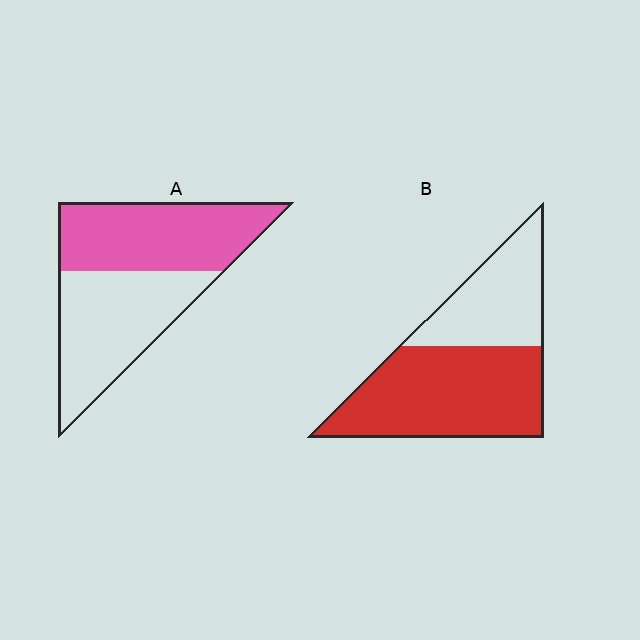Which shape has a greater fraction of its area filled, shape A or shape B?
Shape B.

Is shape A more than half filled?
Roughly half.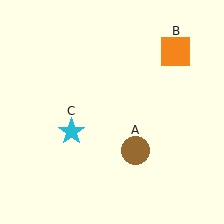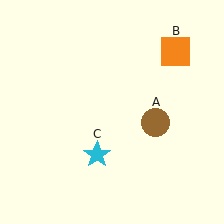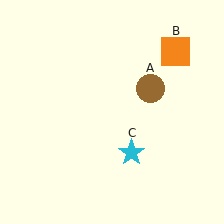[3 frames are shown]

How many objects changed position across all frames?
2 objects changed position: brown circle (object A), cyan star (object C).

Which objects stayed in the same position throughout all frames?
Orange square (object B) remained stationary.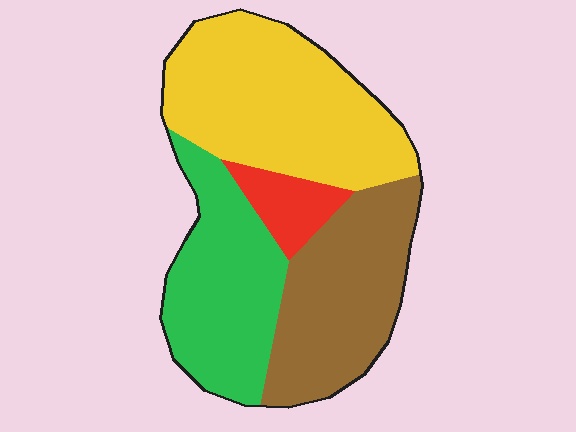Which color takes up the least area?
Red, at roughly 5%.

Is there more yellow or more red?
Yellow.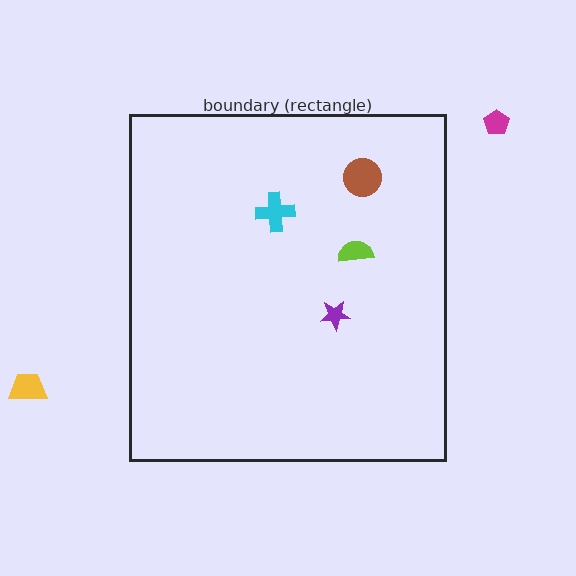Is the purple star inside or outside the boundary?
Inside.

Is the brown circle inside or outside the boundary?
Inside.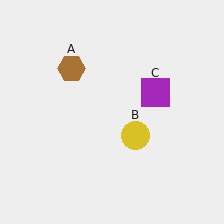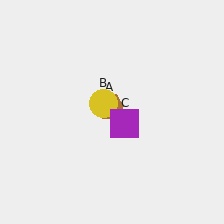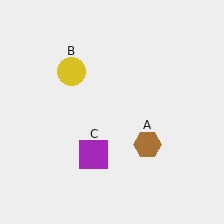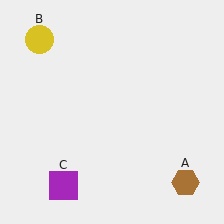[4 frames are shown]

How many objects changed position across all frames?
3 objects changed position: brown hexagon (object A), yellow circle (object B), purple square (object C).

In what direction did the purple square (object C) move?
The purple square (object C) moved down and to the left.